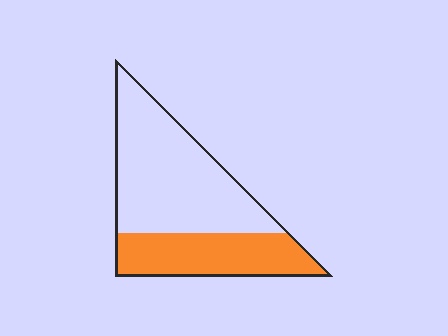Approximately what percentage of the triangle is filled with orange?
Approximately 35%.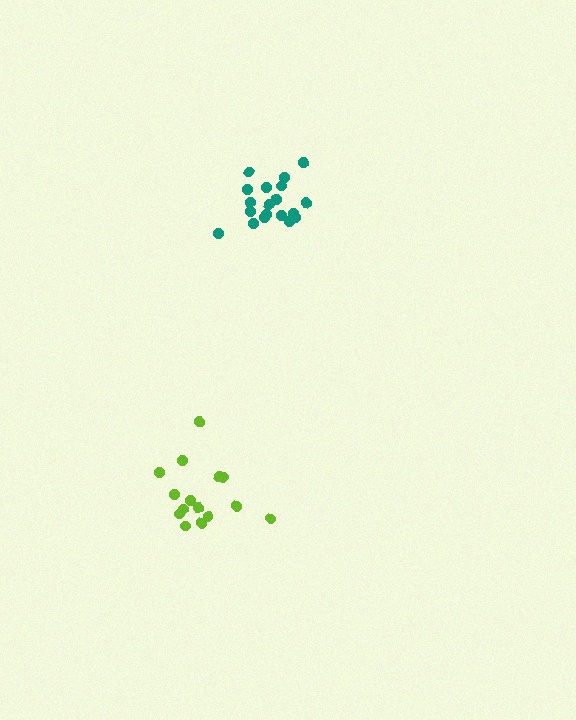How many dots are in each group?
Group 1: 15 dots, Group 2: 19 dots (34 total).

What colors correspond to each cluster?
The clusters are colored: lime, teal.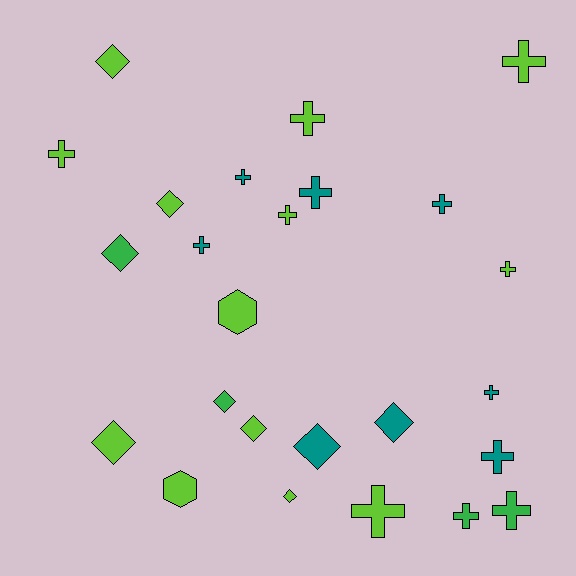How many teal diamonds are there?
There are 2 teal diamonds.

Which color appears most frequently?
Lime, with 13 objects.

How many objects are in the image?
There are 25 objects.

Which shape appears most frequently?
Cross, with 14 objects.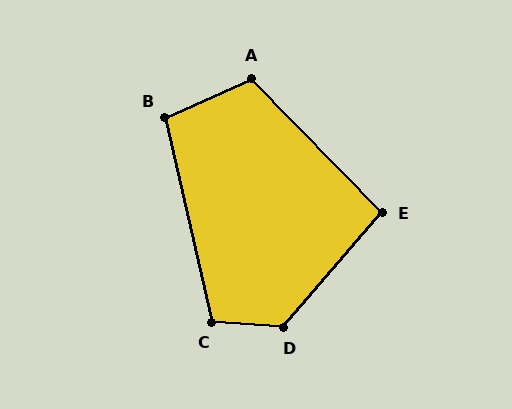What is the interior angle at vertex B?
Approximately 101 degrees (obtuse).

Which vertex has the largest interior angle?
D, at approximately 127 degrees.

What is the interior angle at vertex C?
Approximately 107 degrees (obtuse).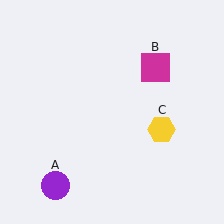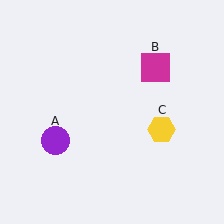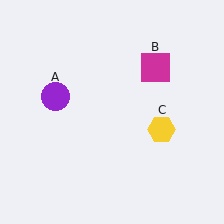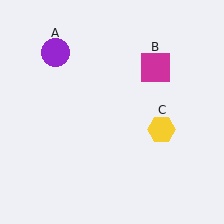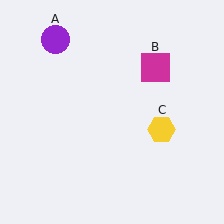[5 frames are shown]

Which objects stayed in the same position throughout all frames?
Magenta square (object B) and yellow hexagon (object C) remained stationary.